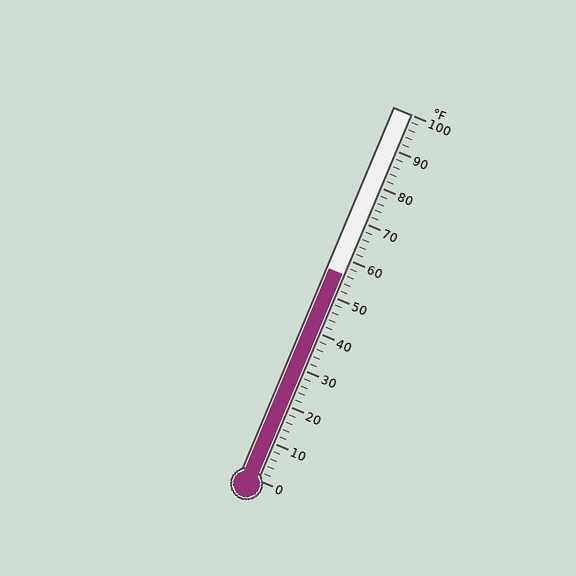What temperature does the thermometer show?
The thermometer shows approximately 56°F.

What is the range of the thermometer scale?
The thermometer scale ranges from 0°F to 100°F.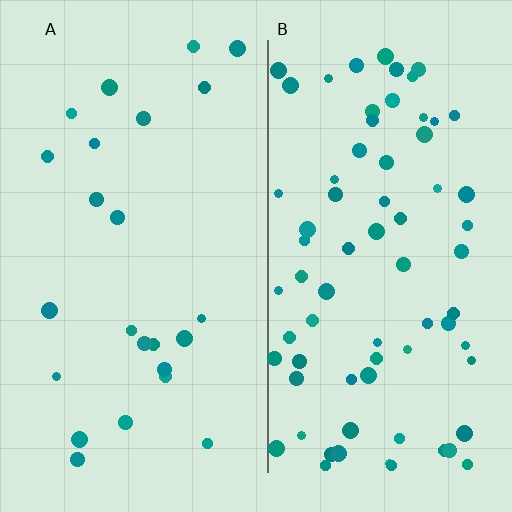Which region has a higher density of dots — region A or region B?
B (the right).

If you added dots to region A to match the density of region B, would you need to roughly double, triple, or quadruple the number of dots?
Approximately triple.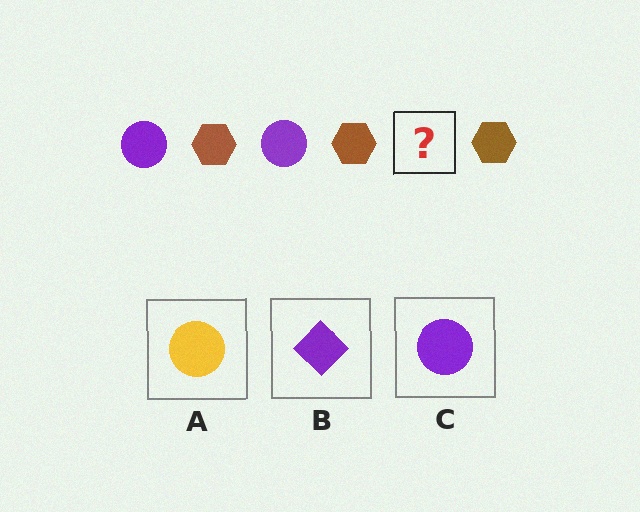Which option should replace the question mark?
Option C.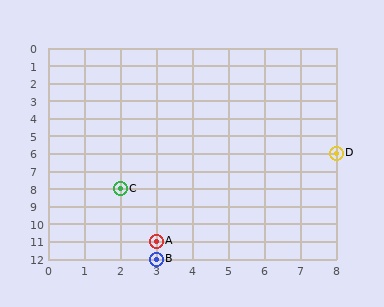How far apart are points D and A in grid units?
Points D and A are 5 columns and 5 rows apart (about 7.1 grid units diagonally).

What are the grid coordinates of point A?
Point A is at grid coordinates (3, 11).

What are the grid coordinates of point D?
Point D is at grid coordinates (8, 6).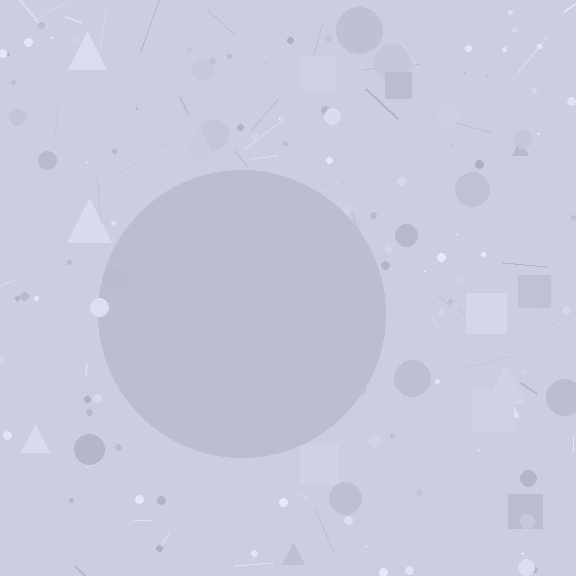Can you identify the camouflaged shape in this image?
The camouflaged shape is a circle.